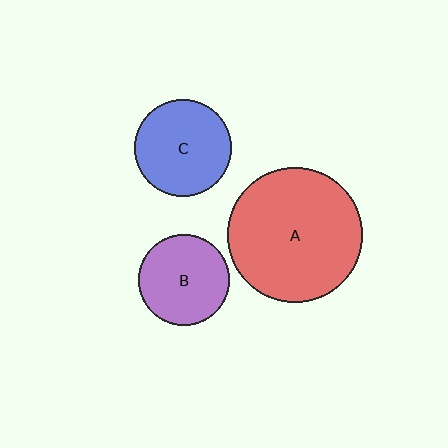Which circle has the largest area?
Circle A (red).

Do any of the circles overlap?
No, none of the circles overlap.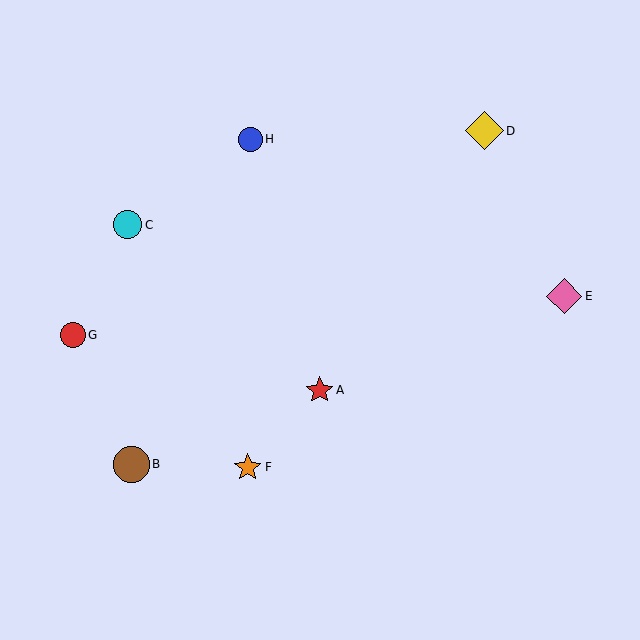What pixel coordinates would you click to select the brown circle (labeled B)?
Click at (131, 465) to select the brown circle B.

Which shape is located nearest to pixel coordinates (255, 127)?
The blue circle (labeled H) at (250, 139) is nearest to that location.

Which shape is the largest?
The yellow diamond (labeled D) is the largest.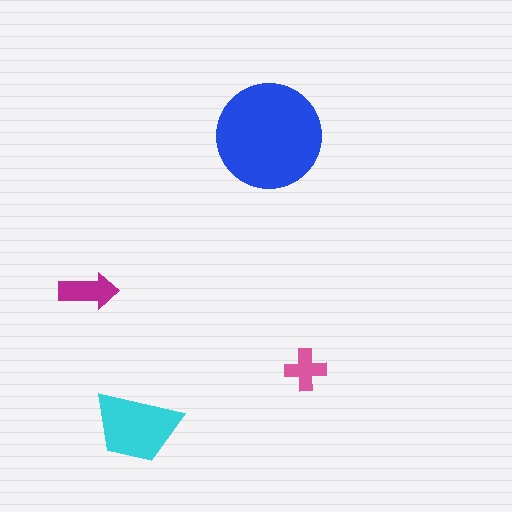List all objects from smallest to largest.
The pink cross, the magenta arrow, the cyan trapezoid, the blue circle.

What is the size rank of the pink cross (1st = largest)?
4th.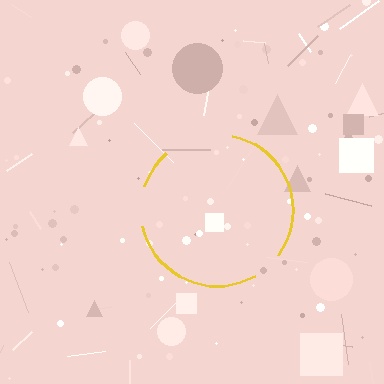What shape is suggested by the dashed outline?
The dashed outline suggests a circle.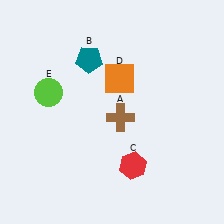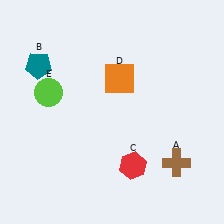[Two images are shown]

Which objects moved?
The objects that moved are: the brown cross (A), the teal pentagon (B).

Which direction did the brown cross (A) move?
The brown cross (A) moved right.